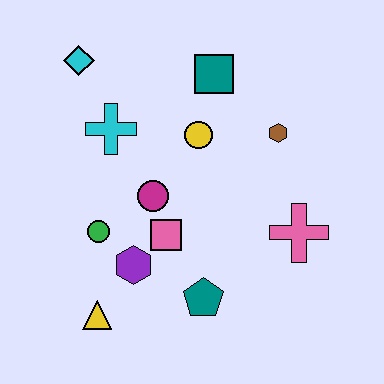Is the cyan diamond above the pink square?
Yes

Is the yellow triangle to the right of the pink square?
No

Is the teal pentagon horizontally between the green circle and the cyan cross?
No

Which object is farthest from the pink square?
The cyan diamond is farthest from the pink square.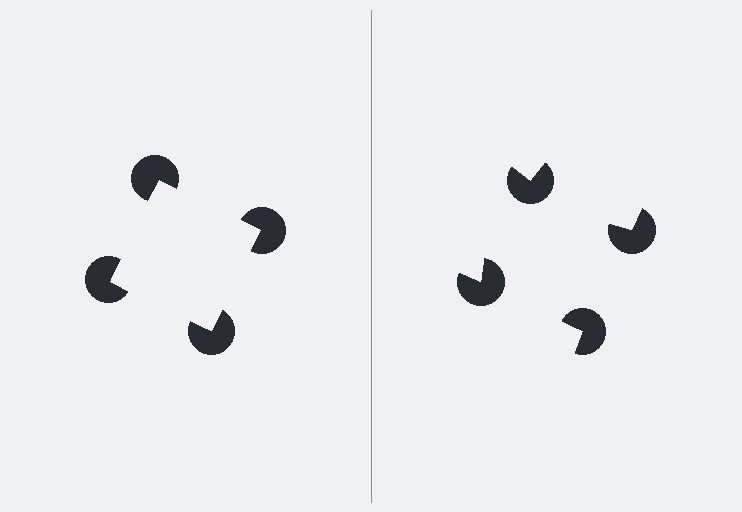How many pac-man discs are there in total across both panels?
8 — 4 on each side.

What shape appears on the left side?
An illusory square.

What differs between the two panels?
The pac-man discs are positioned identically on both sides; only the wedge orientations differ. On the left they align to a square; on the right they are misaligned.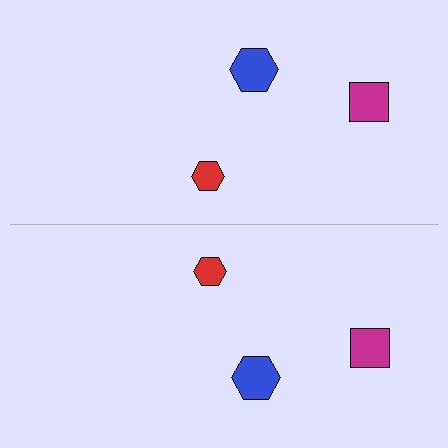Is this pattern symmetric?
Yes, this pattern has bilateral (reflection) symmetry.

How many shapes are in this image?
There are 6 shapes in this image.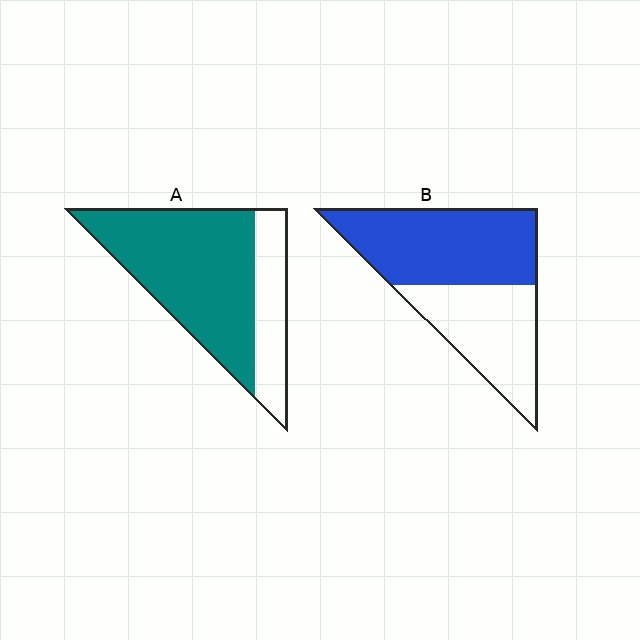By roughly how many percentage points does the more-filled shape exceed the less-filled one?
By roughly 15 percentage points (A over B).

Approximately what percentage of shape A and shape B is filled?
A is approximately 75% and B is approximately 55%.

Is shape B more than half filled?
Yes.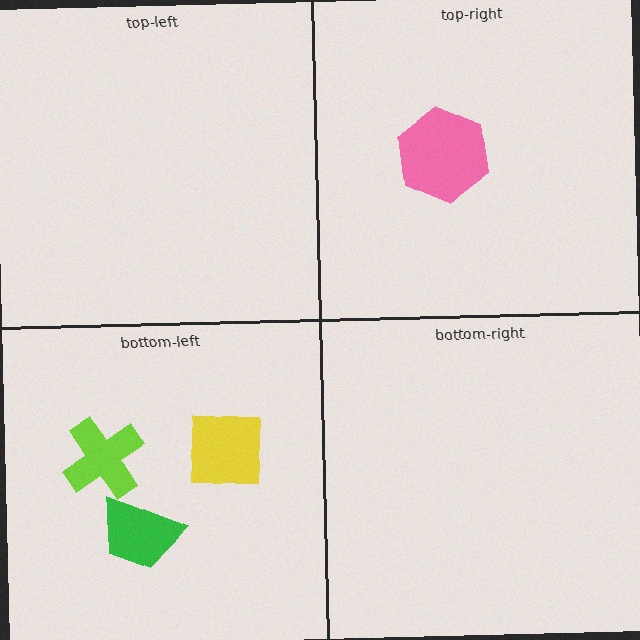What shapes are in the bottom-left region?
The lime cross, the yellow square, the green trapezoid.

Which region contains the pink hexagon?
The top-right region.